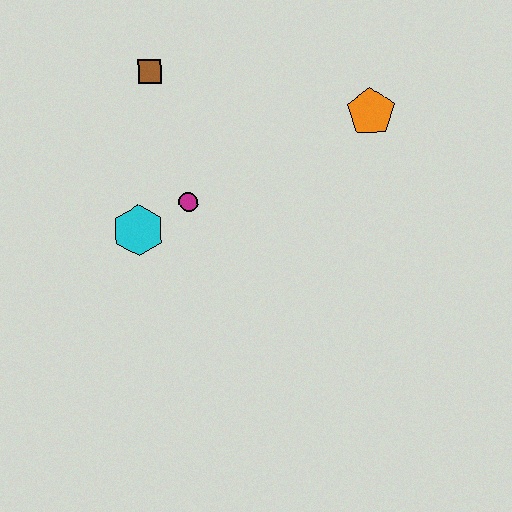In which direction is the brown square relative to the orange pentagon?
The brown square is to the left of the orange pentagon.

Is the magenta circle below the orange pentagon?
Yes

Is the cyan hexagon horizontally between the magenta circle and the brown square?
No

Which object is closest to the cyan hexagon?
The magenta circle is closest to the cyan hexagon.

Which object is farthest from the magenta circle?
The orange pentagon is farthest from the magenta circle.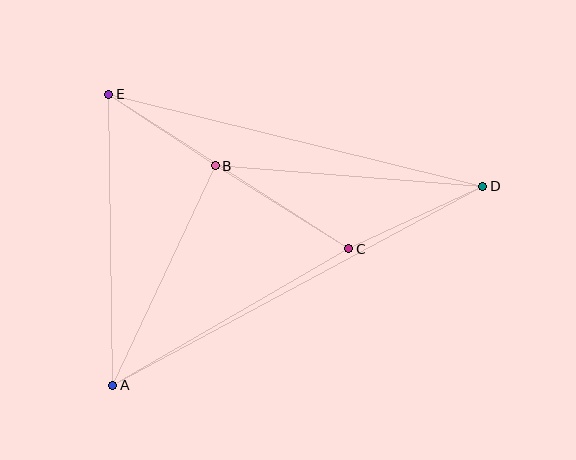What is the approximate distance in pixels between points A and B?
The distance between A and B is approximately 242 pixels.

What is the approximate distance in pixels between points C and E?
The distance between C and E is approximately 286 pixels.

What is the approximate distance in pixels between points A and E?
The distance between A and E is approximately 291 pixels.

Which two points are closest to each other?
Points B and E are closest to each other.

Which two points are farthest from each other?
Points A and D are farthest from each other.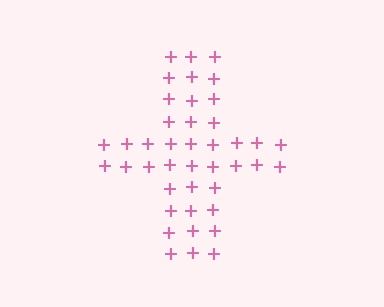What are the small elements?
The small elements are plus signs.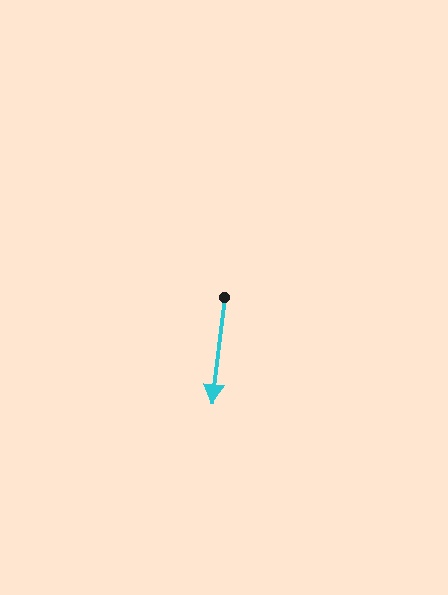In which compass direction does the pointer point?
South.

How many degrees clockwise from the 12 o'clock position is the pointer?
Approximately 187 degrees.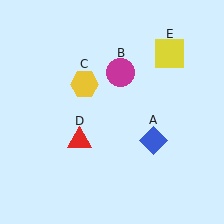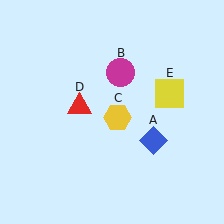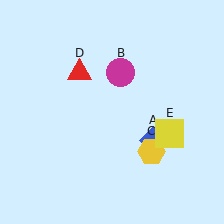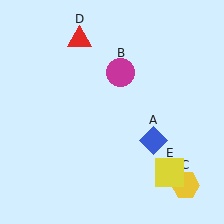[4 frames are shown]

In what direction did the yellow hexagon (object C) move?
The yellow hexagon (object C) moved down and to the right.